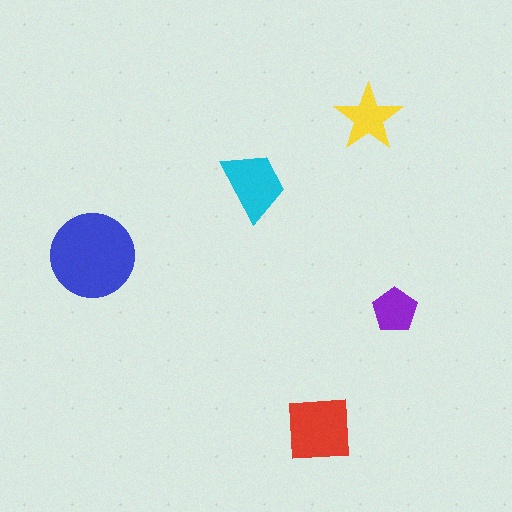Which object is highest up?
The yellow star is topmost.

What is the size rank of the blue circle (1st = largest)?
1st.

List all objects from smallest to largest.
The purple pentagon, the yellow star, the cyan trapezoid, the red square, the blue circle.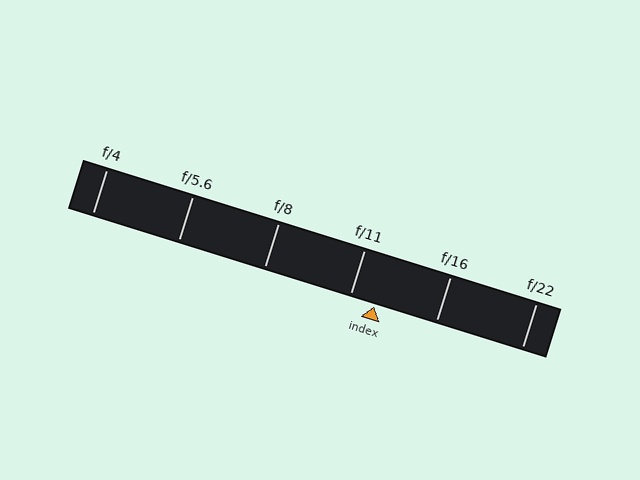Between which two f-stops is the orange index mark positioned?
The index mark is between f/11 and f/16.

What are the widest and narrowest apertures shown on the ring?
The widest aperture shown is f/4 and the narrowest is f/22.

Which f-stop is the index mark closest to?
The index mark is closest to f/11.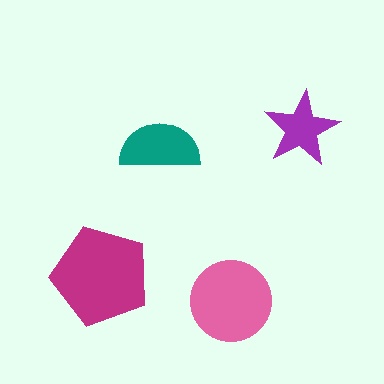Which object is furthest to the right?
The purple star is rightmost.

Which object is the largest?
The magenta pentagon.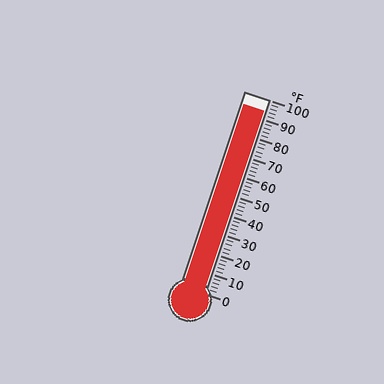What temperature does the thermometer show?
The thermometer shows approximately 94°F.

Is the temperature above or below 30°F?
The temperature is above 30°F.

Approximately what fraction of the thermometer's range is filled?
The thermometer is filled to approximately 95% of its range.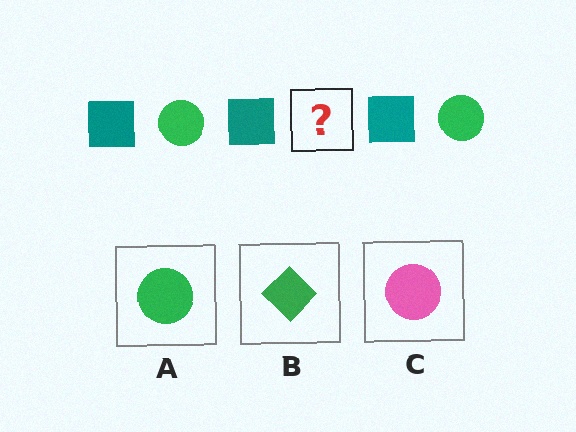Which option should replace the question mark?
Option A.